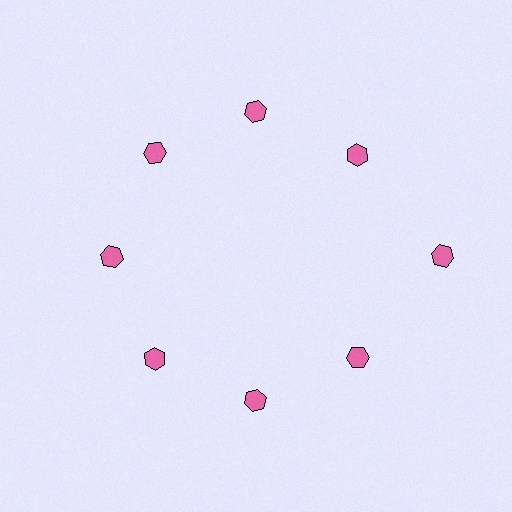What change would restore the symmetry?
The symmetry would be restored by moving it inward, back onto the ring so that all 8 hexagons sit at equal angles and equal distance from the center.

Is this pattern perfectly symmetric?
No. The 8 pink hexagons are arranged in a ring, but one element near the 3 o'clock position is pushed outward from the center, breaking the 8-fold rotational symmetry.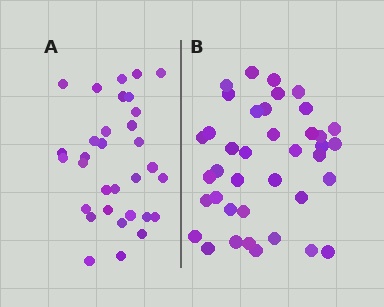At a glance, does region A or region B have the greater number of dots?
Region B (the right region) has more dots.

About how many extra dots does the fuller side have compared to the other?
Region B has roughly 8 or so more dots than region A.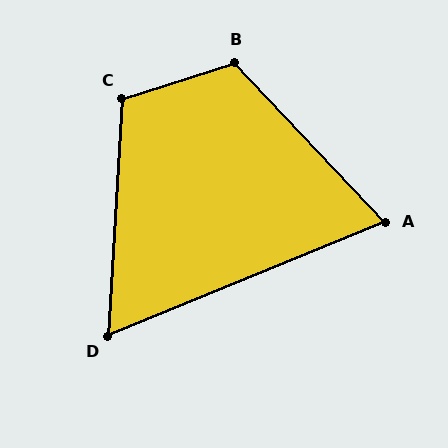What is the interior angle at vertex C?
Approximately 111 degrees (obtuse).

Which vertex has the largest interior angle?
B, at approximately 116 degrees.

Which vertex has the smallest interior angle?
D, at approximately 64 degrees.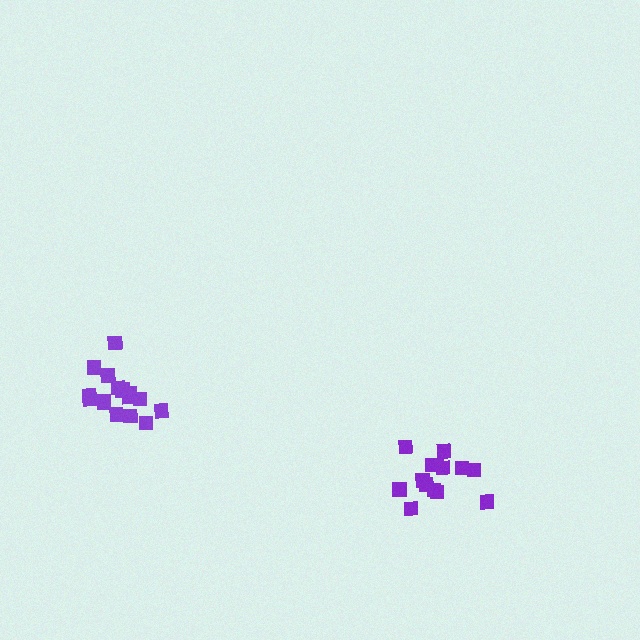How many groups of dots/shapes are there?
There are 2 groups.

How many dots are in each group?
Group 1: 14 dots, Group 2: 16 dots (30 total).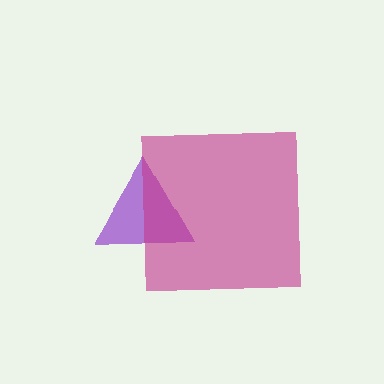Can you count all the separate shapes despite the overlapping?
Yes, there are 2 separate shapes.